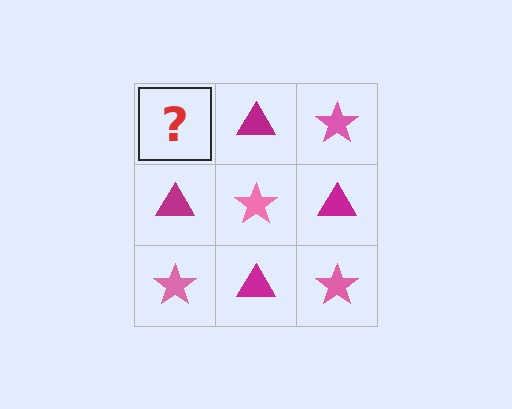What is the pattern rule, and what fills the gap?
The rule is that it alternates pink star and magenta triangle in a checkerboard pattern. The gap should be filled with a pink star.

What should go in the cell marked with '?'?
The missing cell should contain a pink star.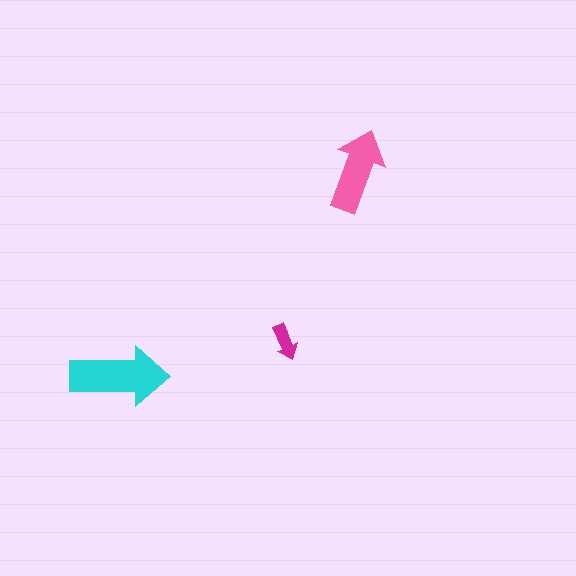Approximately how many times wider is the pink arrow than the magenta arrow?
About 2.5 times wider.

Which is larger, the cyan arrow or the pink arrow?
The cyan one.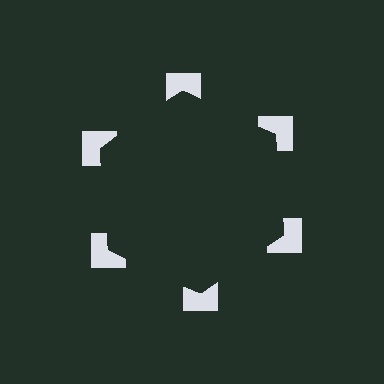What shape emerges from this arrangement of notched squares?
An illusory hexagon — its edges are inferred from the aligned wedge cuts in the notched squares, not physically drawn.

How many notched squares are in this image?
There are 6 — one at each vertex of the illusory hexagon.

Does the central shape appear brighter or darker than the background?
It typically appears slightly darker than the background, even though no actual brightness change is drawn.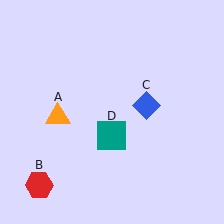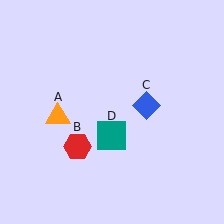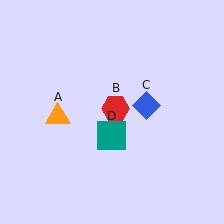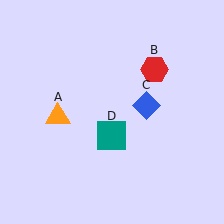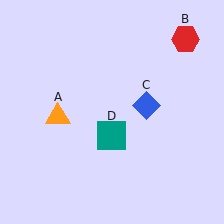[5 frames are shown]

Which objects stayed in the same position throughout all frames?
Orange triangle (object A) and blue diamond (object C) and teal square (object D) remained stationary.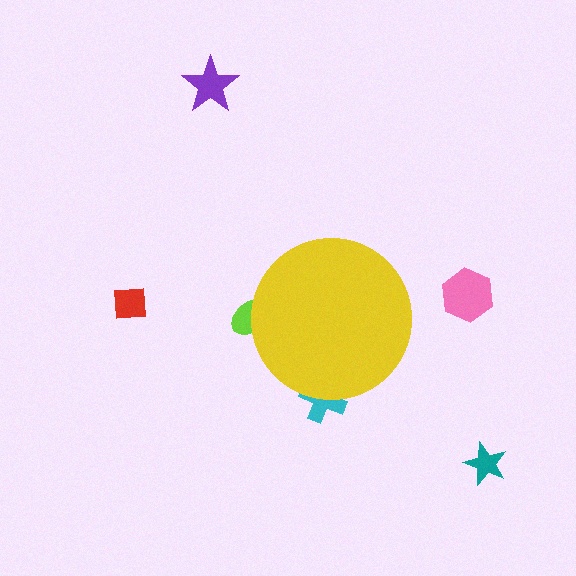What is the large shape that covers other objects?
A yellow circle.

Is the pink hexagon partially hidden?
No, the pink hexagon is fully visible.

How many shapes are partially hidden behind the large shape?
2 shapes are partially hidden.